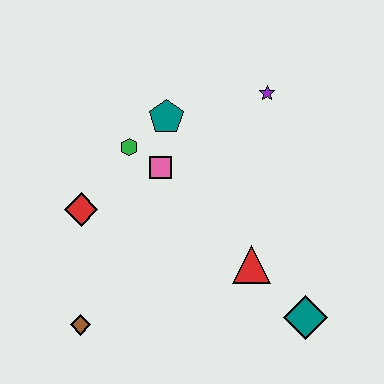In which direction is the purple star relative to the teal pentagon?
The purple star is to the right of the teal pentagon.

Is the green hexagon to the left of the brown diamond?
No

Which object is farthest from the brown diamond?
The purple star is farthest from the brown diamond.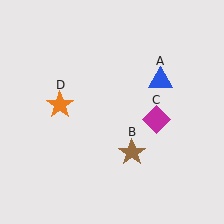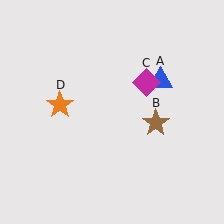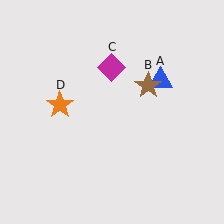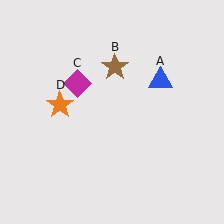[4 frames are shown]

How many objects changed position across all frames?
2 objects changed position: brown star (object B), magenta diamond (object C).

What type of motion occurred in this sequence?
The brown star (object B), magenta diamond (object C) rotated counterclockwise around the center of the scene.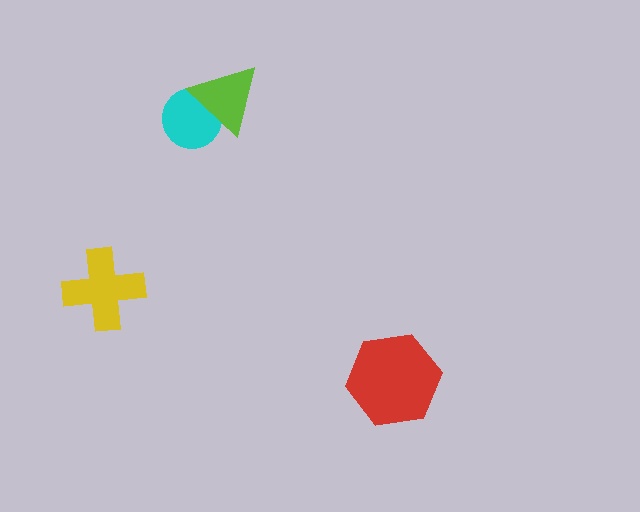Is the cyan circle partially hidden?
Yes, it is partially covered by another shape.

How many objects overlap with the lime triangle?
1 object overlaps with the lime triangle.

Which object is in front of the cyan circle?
The lime triangle is in front of the cyan circle.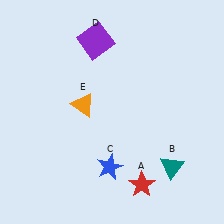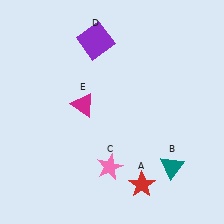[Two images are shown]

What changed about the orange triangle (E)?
In Image 1, E is orange. In Image 2, it changed to magenta.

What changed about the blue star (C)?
In Image 1, C is blue. In Image 2, it changed to pink.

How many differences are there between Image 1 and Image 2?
There are 2 differences between the two images.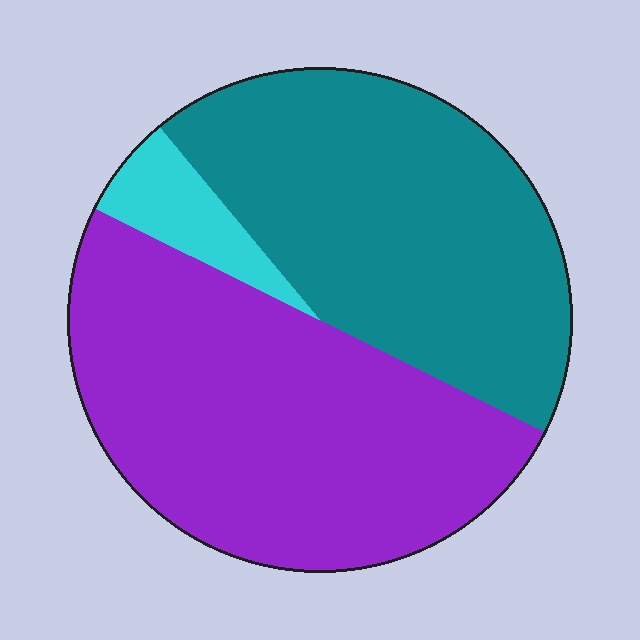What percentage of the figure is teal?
Teal takes up about two fifths (2/5) of the figure.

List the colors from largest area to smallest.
From largest to smallest: purple, teal, cyan.